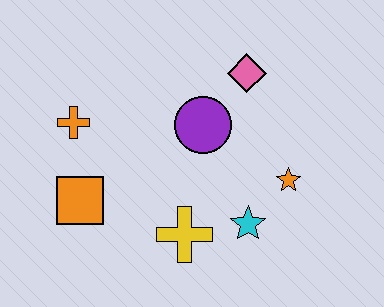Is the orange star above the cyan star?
Yes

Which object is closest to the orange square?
The orange cross is closest to the orange square.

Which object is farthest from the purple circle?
The orange square is farthest from the purple circle.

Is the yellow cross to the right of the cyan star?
No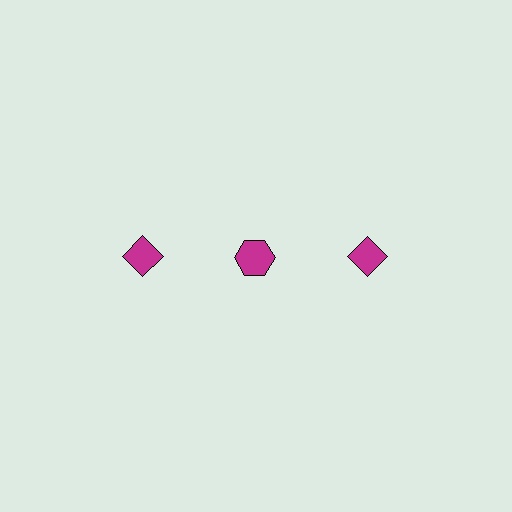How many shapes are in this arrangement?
There are 3 shapes arranged in a grid pattern.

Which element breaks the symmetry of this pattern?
The magenta hexagon in the top row, second from left column breaks the symmetry. All other shapes are magenta diamonds.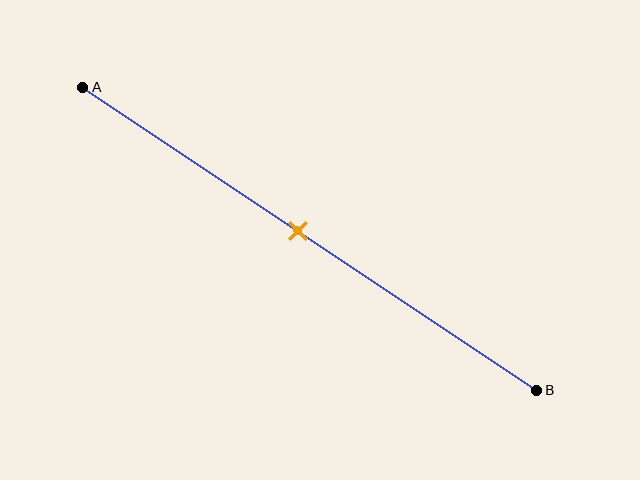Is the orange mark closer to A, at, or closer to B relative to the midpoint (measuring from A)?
The orange mark is approximately at the midpoint of segment AB.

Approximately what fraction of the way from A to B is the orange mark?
The orange mark is approximately 45% of the way from A to B.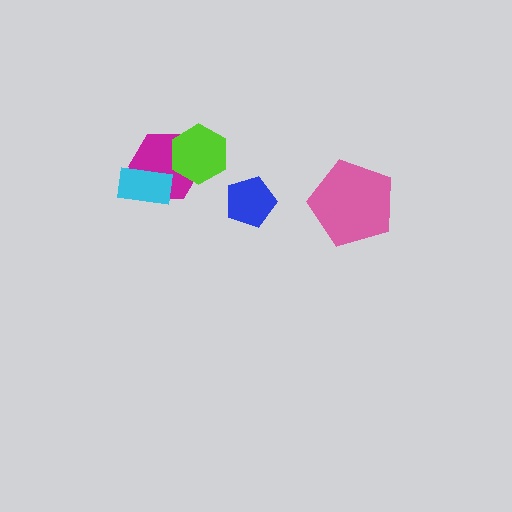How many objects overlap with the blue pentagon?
0 objects overlap with the blue pentagon.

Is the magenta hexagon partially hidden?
Yes, it is partially covered by another shape.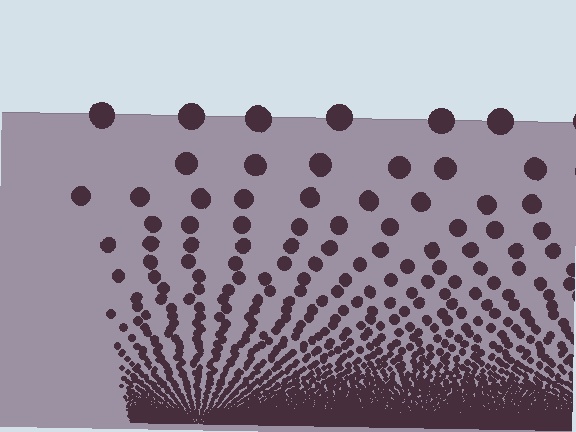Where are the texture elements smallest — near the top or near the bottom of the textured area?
Near the bottom.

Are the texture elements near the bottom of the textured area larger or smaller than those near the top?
Smaller. The gradient is inverted — elements near the bottom are smaller and denser.